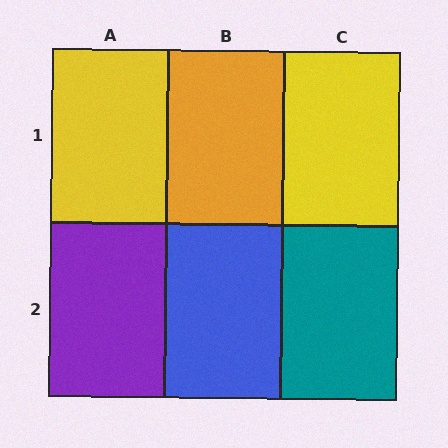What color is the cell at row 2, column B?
Blue.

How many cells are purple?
1 cell is purple.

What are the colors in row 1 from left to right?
Yellow, orange, yellow.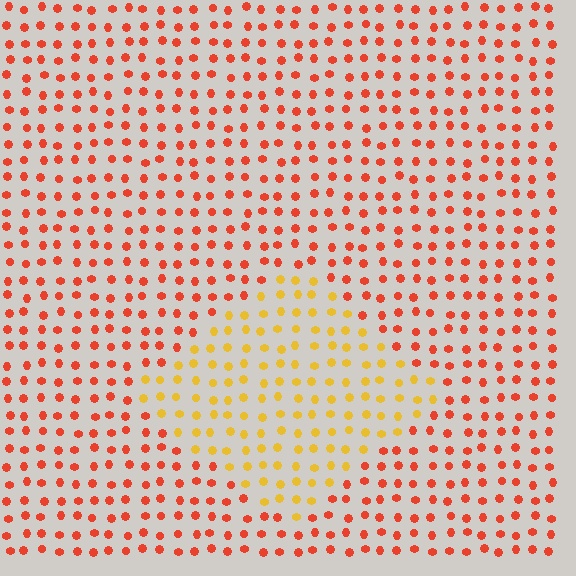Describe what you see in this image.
The image is filled with small red elements in a uniform arrangement. A diamond-shaped region is visible where the elements are tinted to a slightly different hue, forming a subtle color boundary.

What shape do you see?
I see a diamond.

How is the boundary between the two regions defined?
The boundary is defined purely by a slight shift in hue (about 40 degrees). Spacing, size, and orientation are identical on both sides.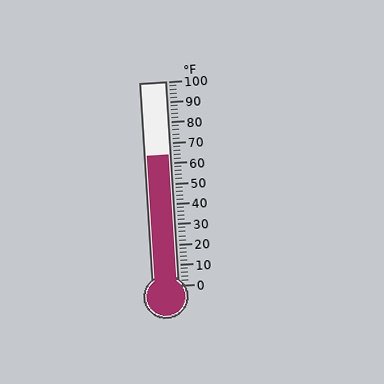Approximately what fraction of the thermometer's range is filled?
The thermometer is filled to approximately 65% of its range.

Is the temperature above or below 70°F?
The temperature is below 70°F.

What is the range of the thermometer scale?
The thermometer scale ranges from 0°F to 100°F.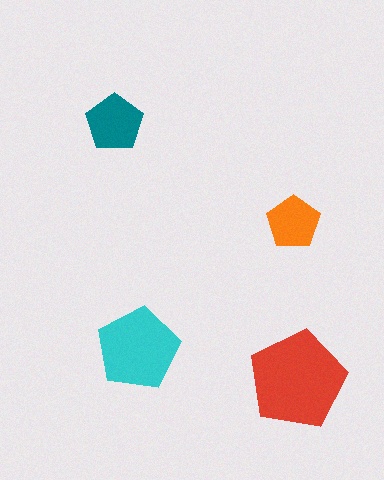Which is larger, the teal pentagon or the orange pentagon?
The teal one.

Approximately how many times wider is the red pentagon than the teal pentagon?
About 1.5 times wider.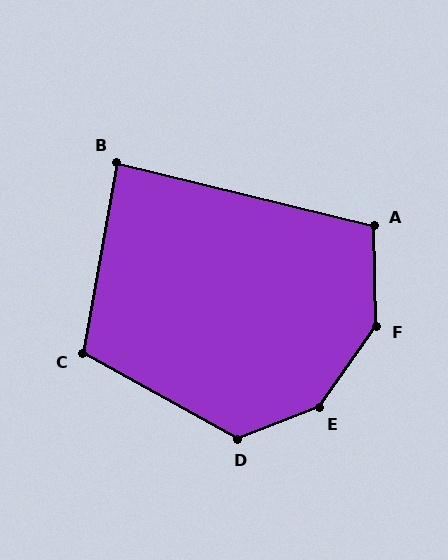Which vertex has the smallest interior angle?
B, at approximately 86 degrees.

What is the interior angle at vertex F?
Approximately 144 degrees (obtuse).